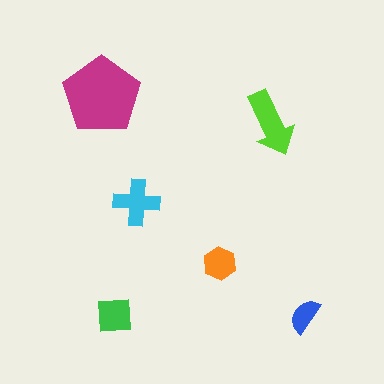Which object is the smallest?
The blue semicircle.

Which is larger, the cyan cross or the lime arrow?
The lime arrow.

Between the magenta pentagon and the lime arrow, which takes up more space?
The magenta pentagon.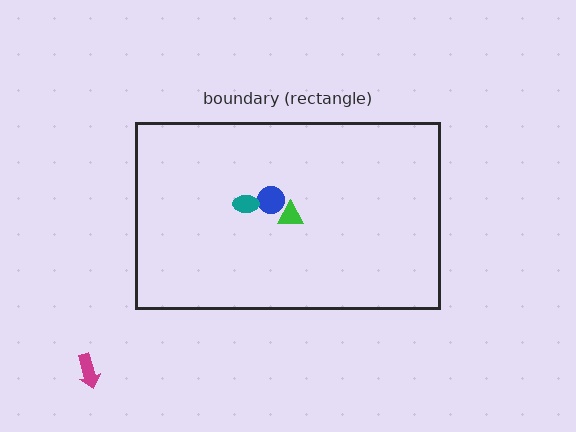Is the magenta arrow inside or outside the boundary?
Outside.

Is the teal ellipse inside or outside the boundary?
Inside.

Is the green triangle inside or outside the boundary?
Inside.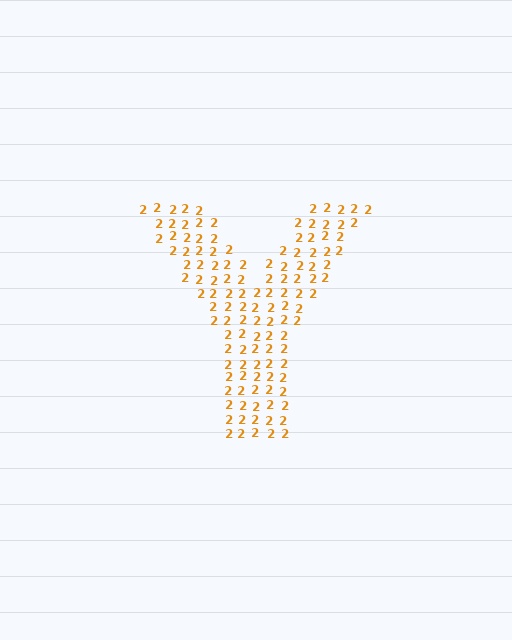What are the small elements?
The small elements are digit 2's.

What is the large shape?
The large shape is the letter Y.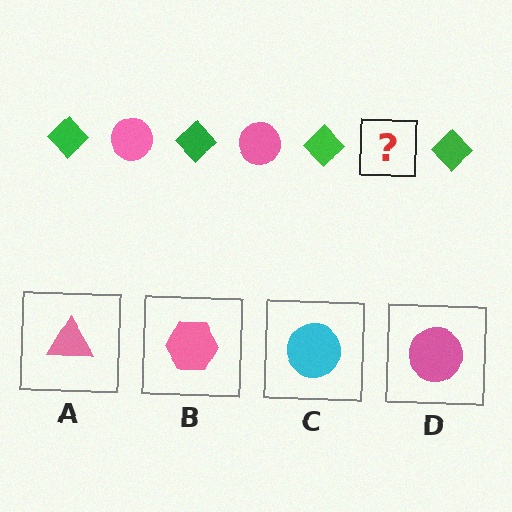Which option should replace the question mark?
Option D.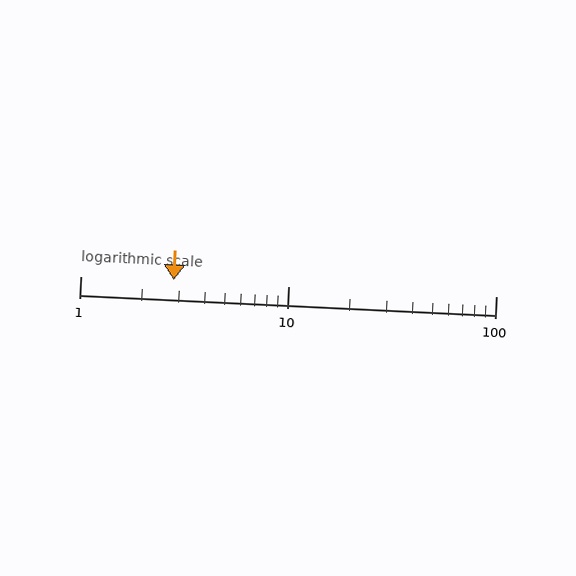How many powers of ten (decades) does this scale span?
The scale spans 2 decades, from 1 to 100.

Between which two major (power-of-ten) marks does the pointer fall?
The pointer is between 1 and 10.